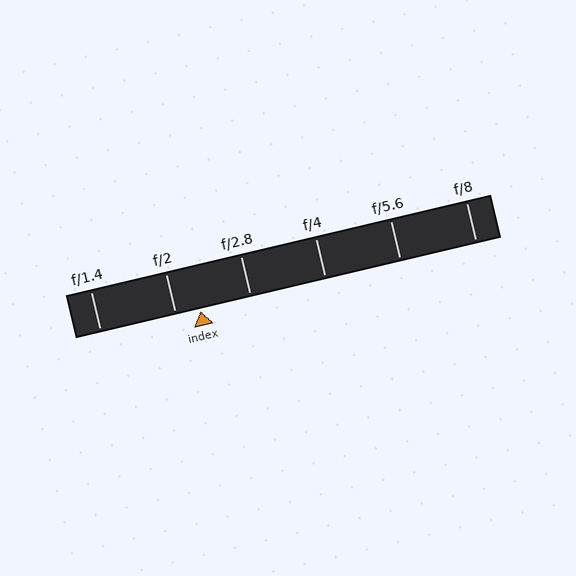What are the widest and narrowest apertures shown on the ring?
The widest aperture shown is f/1.4 and the narrowest is f/8.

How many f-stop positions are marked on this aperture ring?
There are 6 f-stop positions marked.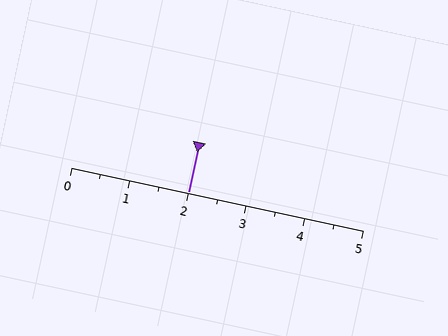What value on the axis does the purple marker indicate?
The marker indicates approximately 2.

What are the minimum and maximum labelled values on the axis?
The axis runs from 0 to 5.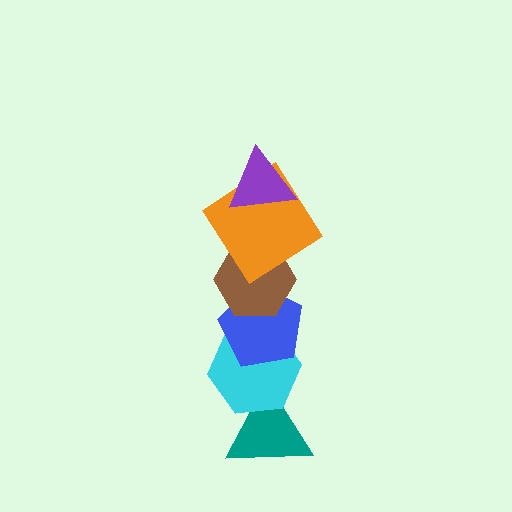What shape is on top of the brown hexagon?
The orange diamond is on top of the brown hexagon.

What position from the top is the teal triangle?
The teal triangle is 6th from the top.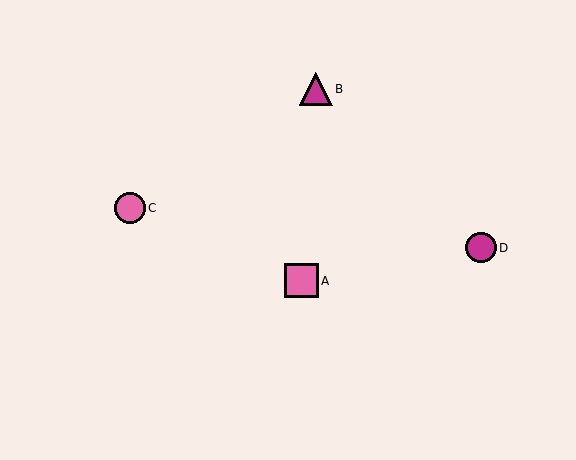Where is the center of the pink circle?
The center of the pink circle is at (130, 208).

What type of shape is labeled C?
Shape C is a pink circle.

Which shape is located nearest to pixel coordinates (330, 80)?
The magenta triangle (labeled B) at (316, 89) is nearest to that location.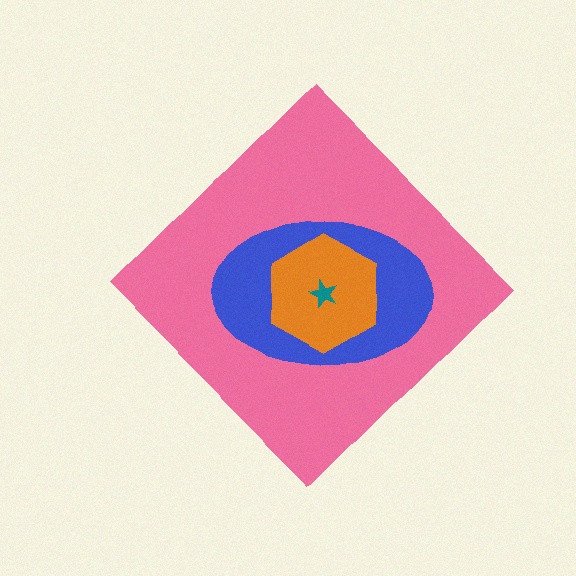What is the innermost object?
The teal star.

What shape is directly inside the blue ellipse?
The orange hexagon.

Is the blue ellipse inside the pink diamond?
Yes.